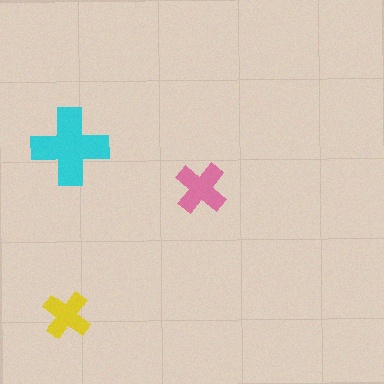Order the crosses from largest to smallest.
the cyan one, the pink one, the yellow one.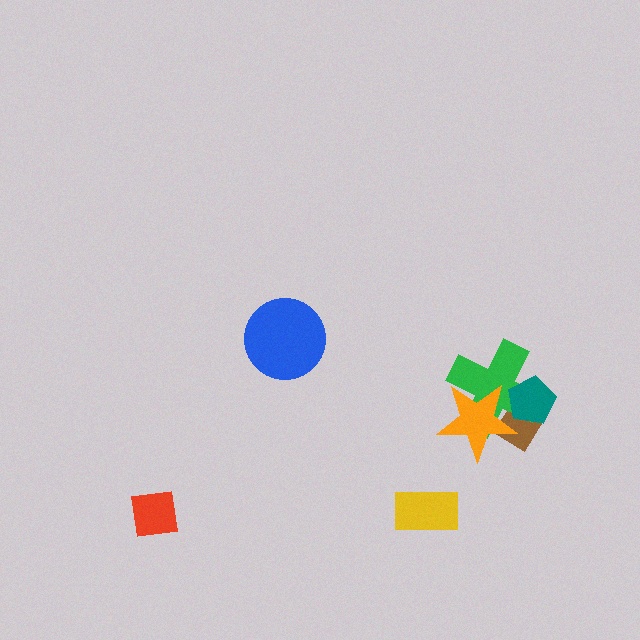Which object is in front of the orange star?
The teal pentagon is in front of the orange star.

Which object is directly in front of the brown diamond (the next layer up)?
The green cross is directly in front of the brown diamond.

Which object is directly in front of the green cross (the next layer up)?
The orange star is directly in front of the green cross.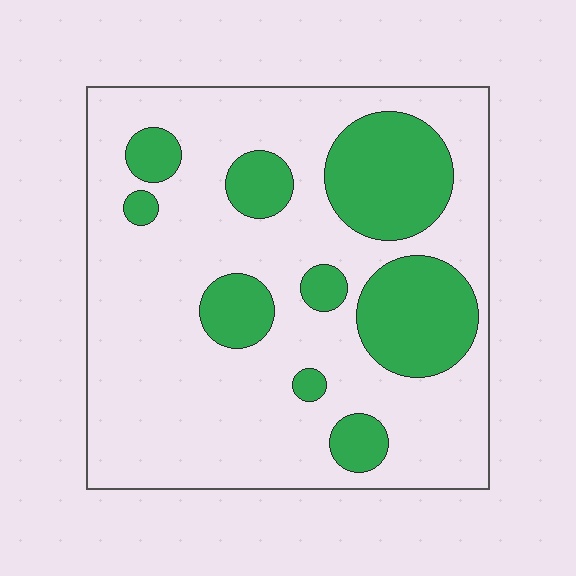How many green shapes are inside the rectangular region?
9.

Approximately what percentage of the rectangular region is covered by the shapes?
Approximately 25%.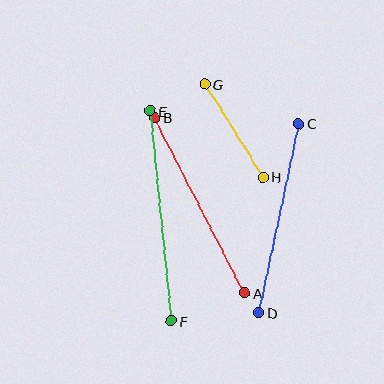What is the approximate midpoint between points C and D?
The midpoint is at approximately (279, 218) pixels.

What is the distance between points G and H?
The distance is approximately 110 pixels.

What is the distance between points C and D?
The distance is approximately 193 pixels.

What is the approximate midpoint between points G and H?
The midpoint is at approximately (234, 131) pixels.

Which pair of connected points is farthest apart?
Points E and F are farthest apart.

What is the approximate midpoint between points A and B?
The midpoint is at approximately (200, 205) pixels.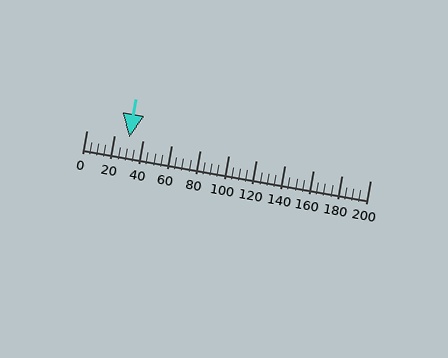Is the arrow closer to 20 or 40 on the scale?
The arrow is closer to 40.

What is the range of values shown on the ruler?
The ruler shows values from 0 to 200.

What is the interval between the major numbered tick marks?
The major tick marks are spaced 20 units apart.